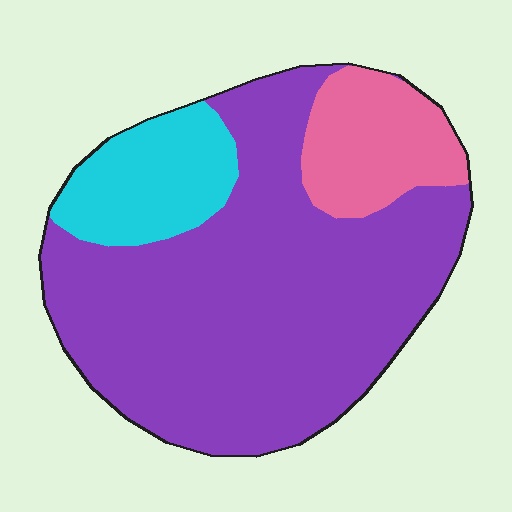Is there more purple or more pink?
Purple.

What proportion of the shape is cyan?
Cyan takes up about one sixth (1/6) of the shape.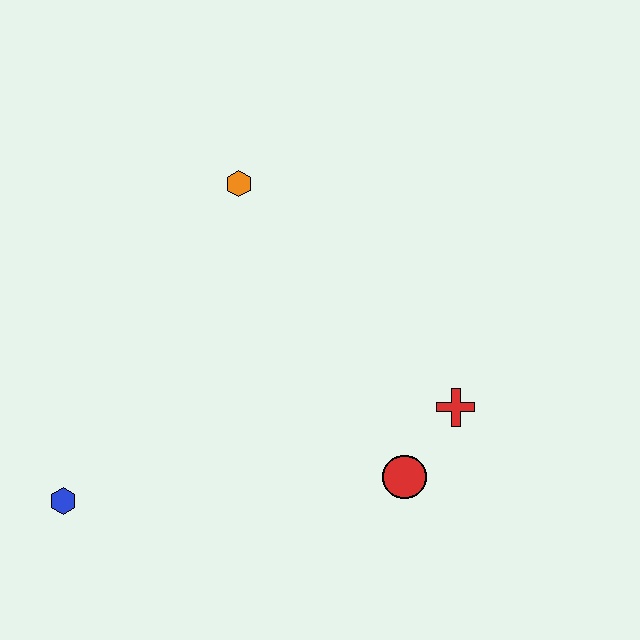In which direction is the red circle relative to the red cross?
The red circle is below the red cross.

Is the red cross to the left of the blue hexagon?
No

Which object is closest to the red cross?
The red circle is closest to the red cross.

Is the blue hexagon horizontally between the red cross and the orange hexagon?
No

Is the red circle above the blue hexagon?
Yes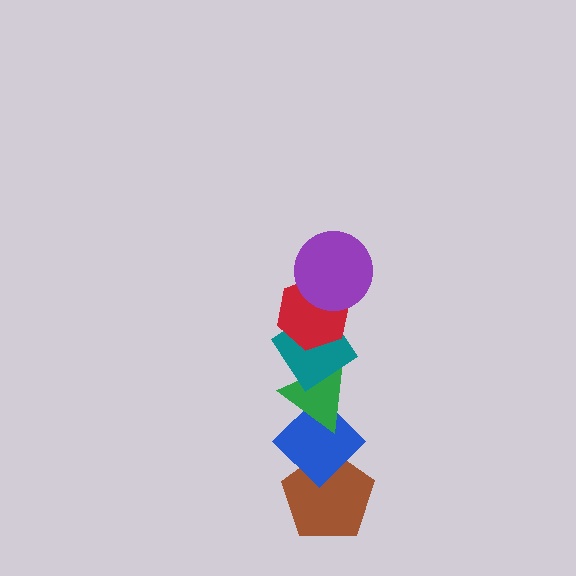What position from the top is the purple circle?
The purple circle is 1st from the top.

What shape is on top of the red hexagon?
The purple circle is on top of the red hexagon.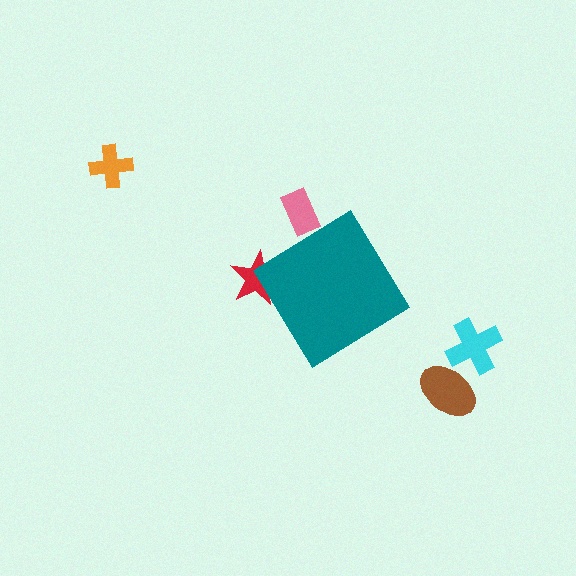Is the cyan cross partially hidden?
No, the cyan cross is fully visible.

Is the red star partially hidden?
Yes, the red star is partially hidden behind the teal diamond.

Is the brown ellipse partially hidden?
No, the brown ellipse is fully visible.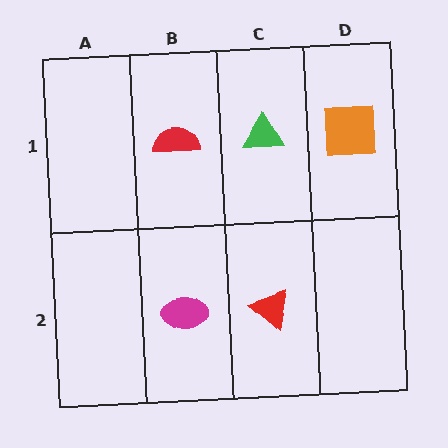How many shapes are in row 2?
2 shapes.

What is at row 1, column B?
A red semicircle.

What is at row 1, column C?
A green triangle.